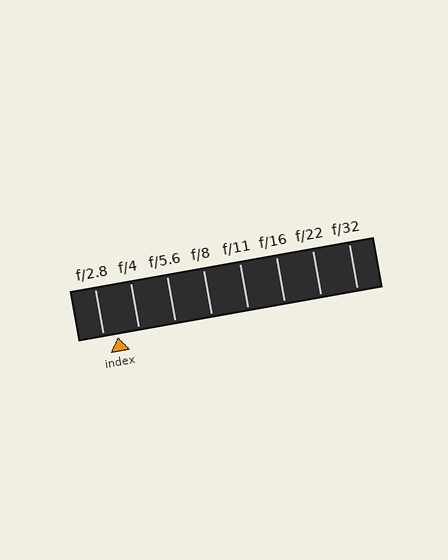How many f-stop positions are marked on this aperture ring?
There are 8 f-stop positions marked.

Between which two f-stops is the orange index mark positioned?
The index mark is between f/2.8 and f/4.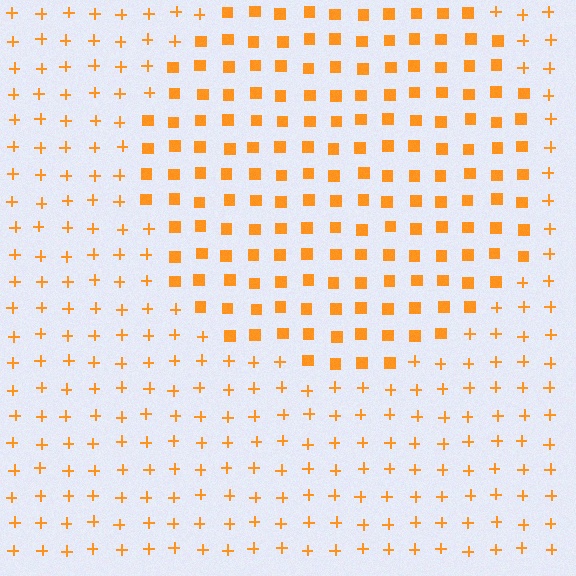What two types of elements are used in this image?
The image uses squares inside the circle region and plus signs outside it.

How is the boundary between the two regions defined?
The boundary is defined by a change in element shape: squares inside vs. plus signs outside. All elements share the same color and spacing.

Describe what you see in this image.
The image is filled with small orange elements arranged in a uniform grid. A circle-shaped region contains squares, while the surrounding area contains plus signs. The boundary is defined purely by the change in element shape.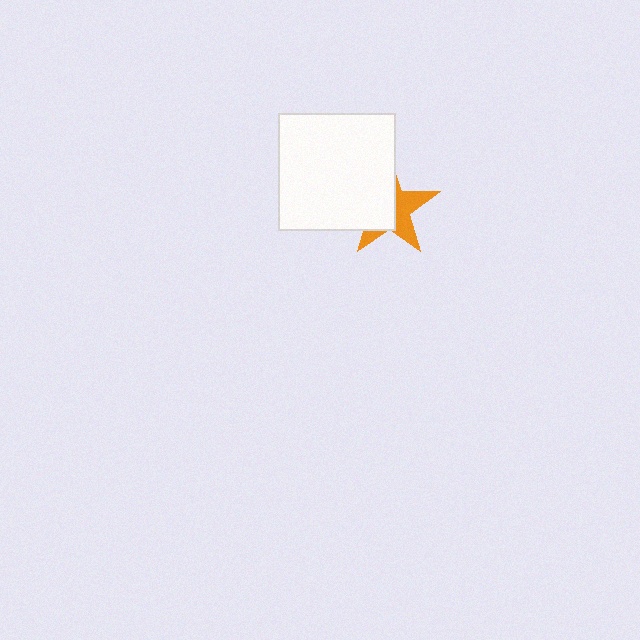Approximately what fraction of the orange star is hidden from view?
Roughly 56% of the orange star is hidden behind the white square.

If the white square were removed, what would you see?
You would see the complete orange star.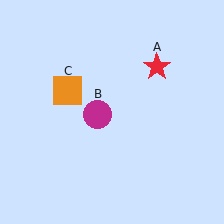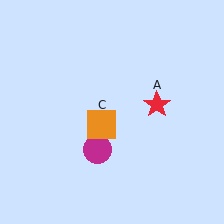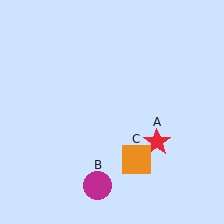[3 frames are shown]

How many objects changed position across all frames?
3 objects changed position: red star (object A), magenta circle (object B), orange square (object C).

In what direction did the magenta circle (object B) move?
The magenta circle (object B) moved down.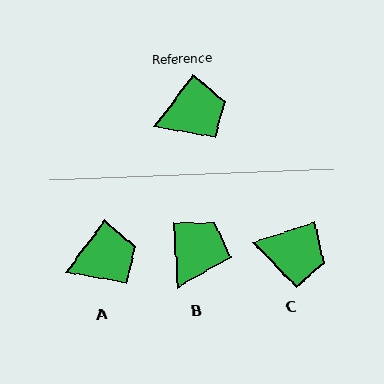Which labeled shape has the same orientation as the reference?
A.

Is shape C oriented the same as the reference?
No, it is off by about 36 degrees.